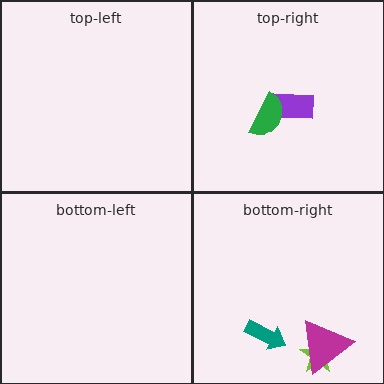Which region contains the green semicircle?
The top-right region.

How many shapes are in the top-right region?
2.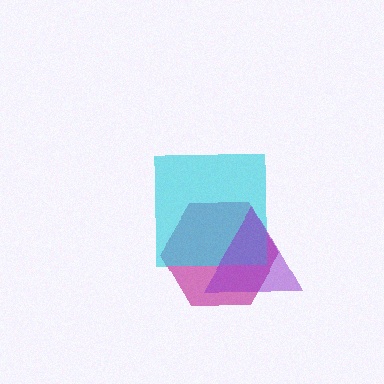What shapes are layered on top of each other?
The layered shapes are: a magenta hexagon, a cyan square, a purple triangle.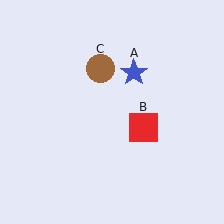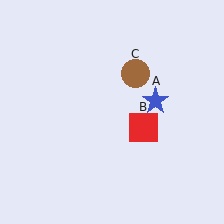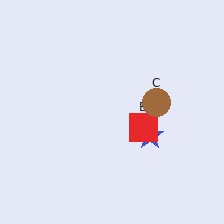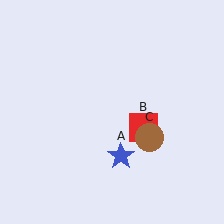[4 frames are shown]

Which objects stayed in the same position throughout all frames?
Red square (object B) remained stationary.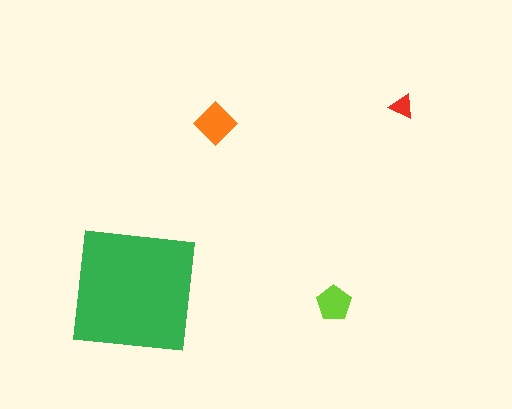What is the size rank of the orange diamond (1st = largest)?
2nd.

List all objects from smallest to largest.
The red triangle, the lime pentagon, the orange diamond, the green square.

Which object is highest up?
The red triangle is topmost.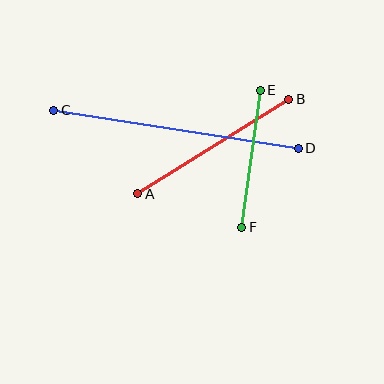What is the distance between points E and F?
The distance is approximately 138 pixels.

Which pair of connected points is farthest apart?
Points C and D are farthest apart.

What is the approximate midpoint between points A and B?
The midpoint is at approximately (213, 146) pixels.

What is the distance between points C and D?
The distance is approximately 248 pixels.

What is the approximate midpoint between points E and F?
The midpoint is at approximately (251, 159) pixels.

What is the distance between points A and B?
The distance is approximately 178 pixels.